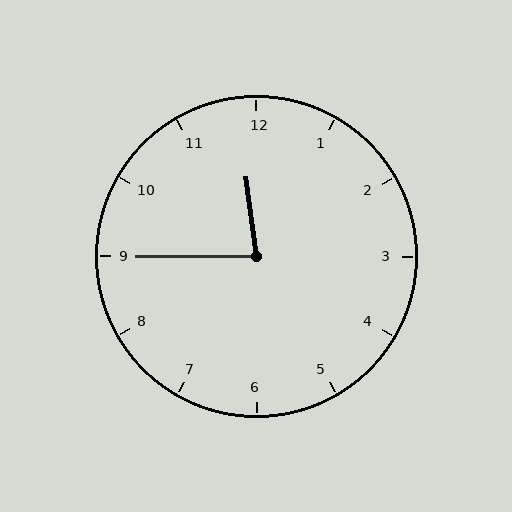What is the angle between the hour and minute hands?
Approximately 82 degrees.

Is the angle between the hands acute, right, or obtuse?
It is acute.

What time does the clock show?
11:45.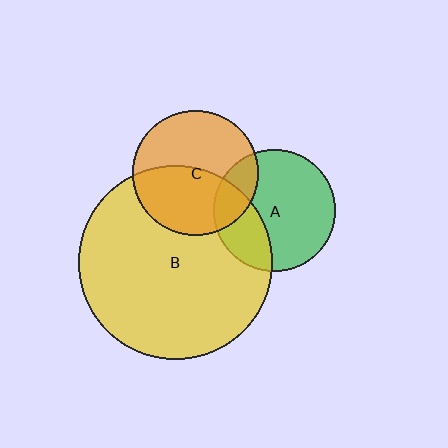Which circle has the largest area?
Circle B (yellow).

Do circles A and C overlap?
Yes.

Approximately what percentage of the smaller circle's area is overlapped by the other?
Approximately 20%.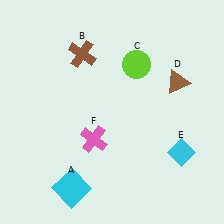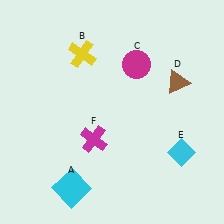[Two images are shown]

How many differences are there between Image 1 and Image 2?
There are 3 differences between the two images.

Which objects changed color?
B changed from brown to yellow. C changed from lime to magenta. F changed from pink to magenta.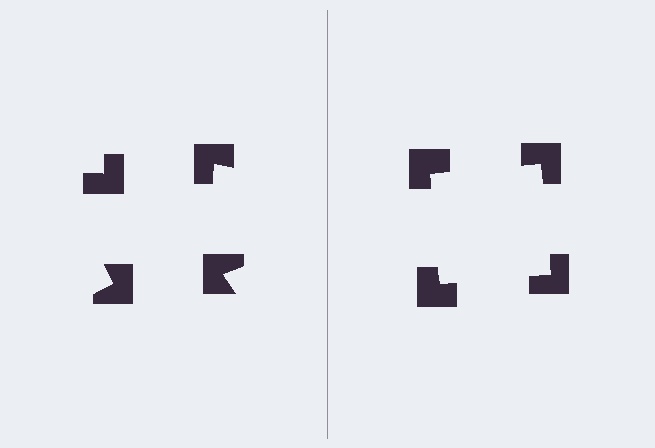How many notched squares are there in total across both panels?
8 — 4 on each side.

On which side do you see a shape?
An illusory square appears on the right side. On the left side the wedge cuts are rotated, so no coherent shape forms.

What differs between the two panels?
The notched squares are positioned identically on both sides; only the wedge orientations differ. On the right they align to a square; on the left they are misaligned.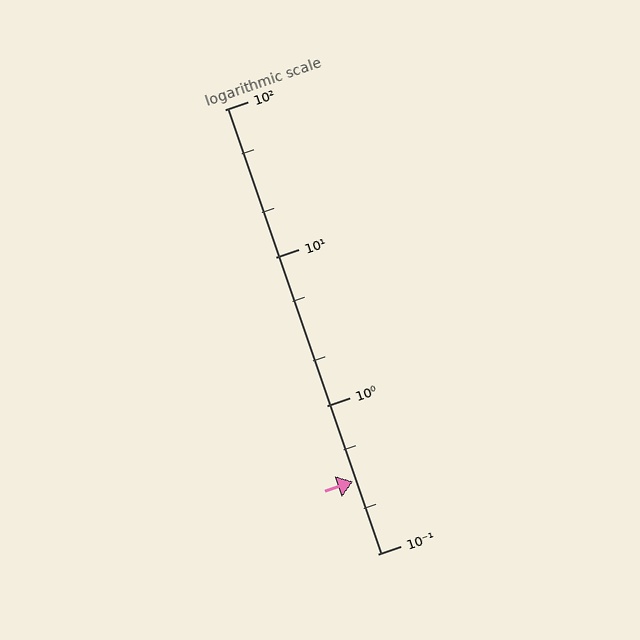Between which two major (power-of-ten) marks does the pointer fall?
The pointer is between 0.1 and 1.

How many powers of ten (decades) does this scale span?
The scale spans 3 decades, from 0.1 to 100.